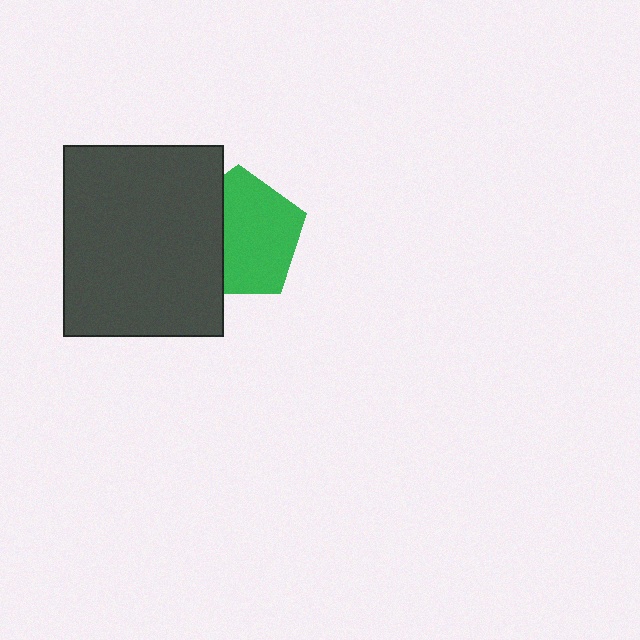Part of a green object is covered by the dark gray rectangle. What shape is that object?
It is a pentagon.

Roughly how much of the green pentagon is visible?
Most of it is visible (roughly 65%).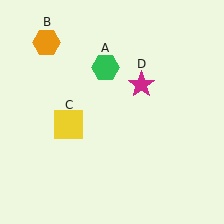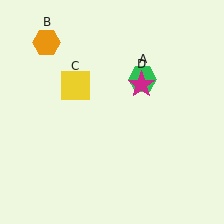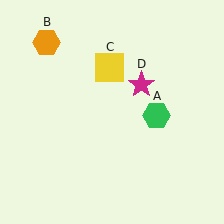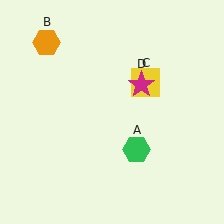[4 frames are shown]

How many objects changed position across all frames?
2 objects changed position: green hexagon (object A), yellow square (object C).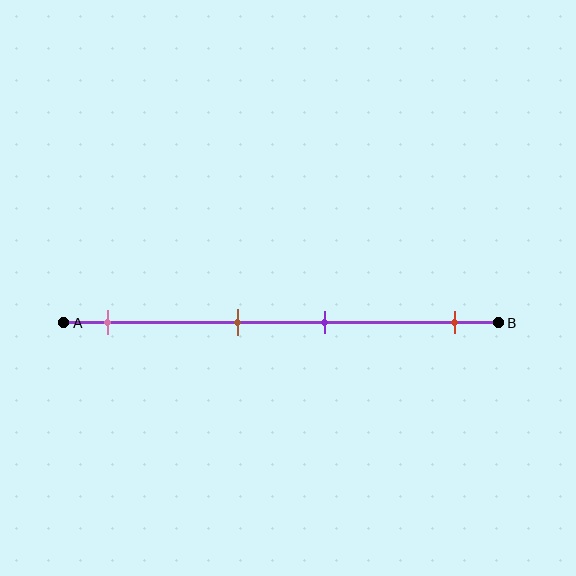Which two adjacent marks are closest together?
The brown and purple marks are the closest adjacent pair.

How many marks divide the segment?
There are 4 marks dividing the segment.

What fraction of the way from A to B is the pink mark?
The pink mark is approximately 10% (0.1) of the way from A to B.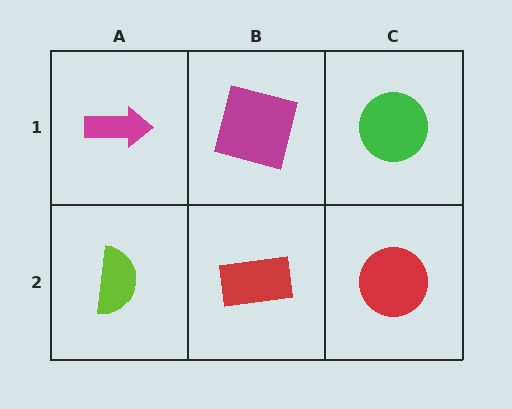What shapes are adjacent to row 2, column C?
A green circle (row 1, column C), a red rectangle (row 2, column B).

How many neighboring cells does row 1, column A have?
2.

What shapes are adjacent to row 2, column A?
A magenta arrow (row 1, column A), a red rectangle (row 2, column B).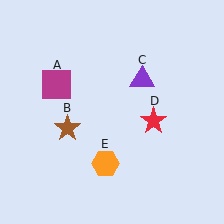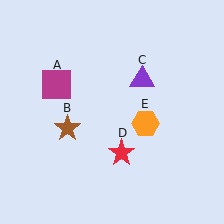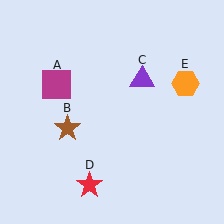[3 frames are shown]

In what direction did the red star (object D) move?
The red star (object D) moved down and to the left.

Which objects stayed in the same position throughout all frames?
Magenta square (object A) and brown star (object B) and purple triangle (object C) remained stationary.